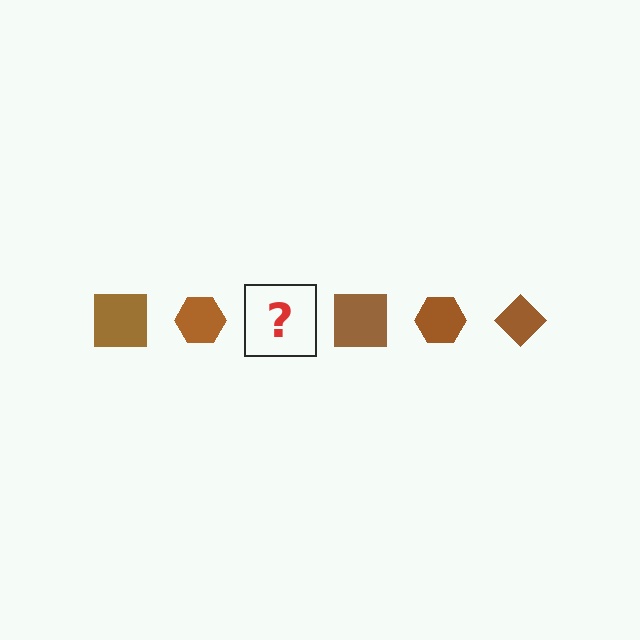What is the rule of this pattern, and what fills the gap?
The rule is that the pattern cycles through square, hexagon, diamond shapes in brown. The gap should be filled with a brown diamond.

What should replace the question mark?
The question mark should be replaced with a brown diamond.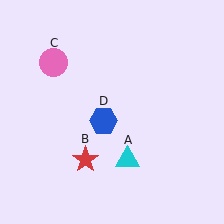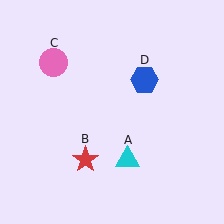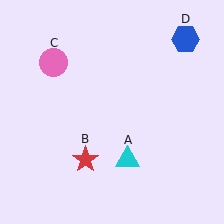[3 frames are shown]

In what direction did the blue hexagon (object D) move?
The blue hexagon (object D) moved up and to the right.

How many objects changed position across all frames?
1 object changed position: blue hexagon (object D).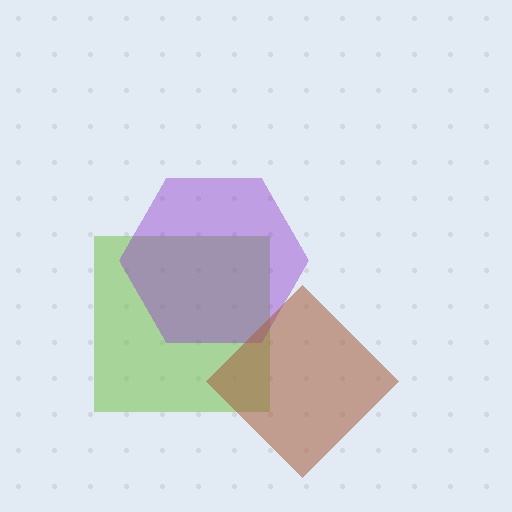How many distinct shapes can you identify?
There are 3 distinct shapes: a lime square, a purple hexagon, a brown diamond.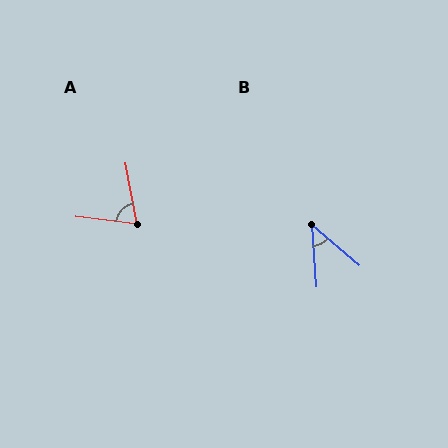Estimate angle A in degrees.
Approximately 72 degrees.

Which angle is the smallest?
B, at approximately 45 degrees.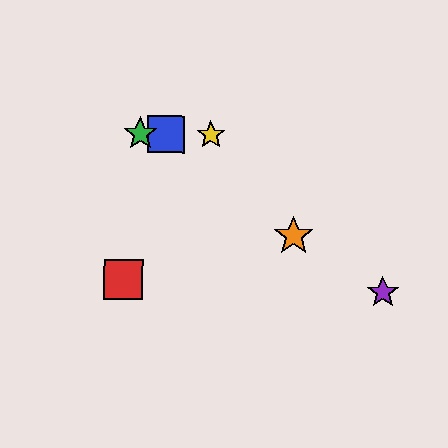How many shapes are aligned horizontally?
3 shapes (the blue square, the green star, the yellow star) are aligned horizontally.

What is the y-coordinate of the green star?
The green star is at y≈134.